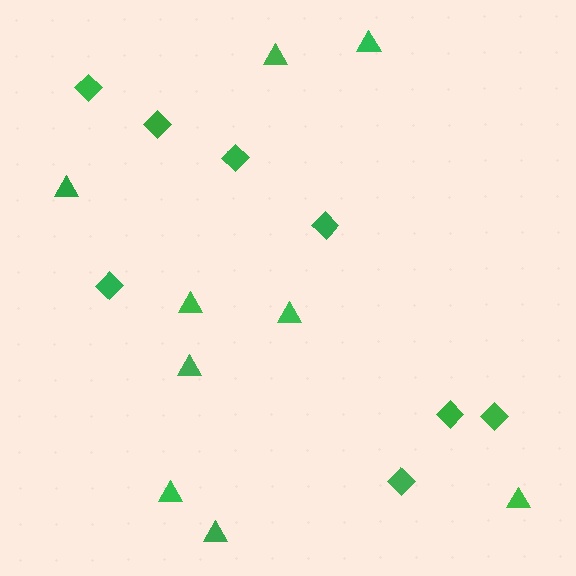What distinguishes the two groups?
There are 2 groups: one group of triangles (9) and one group of diamonds (8).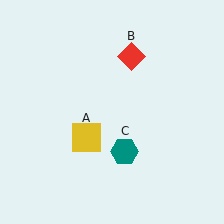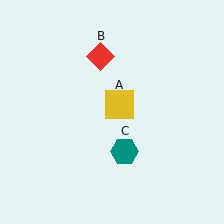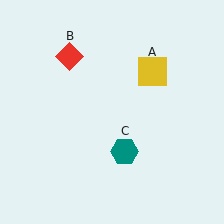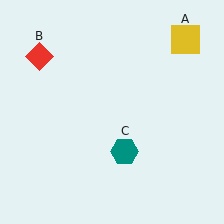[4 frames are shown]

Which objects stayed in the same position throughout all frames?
Teal hexagon (object C) remained stationary.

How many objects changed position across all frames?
2 objects changed position: yellow square (object A), red diamond (object B).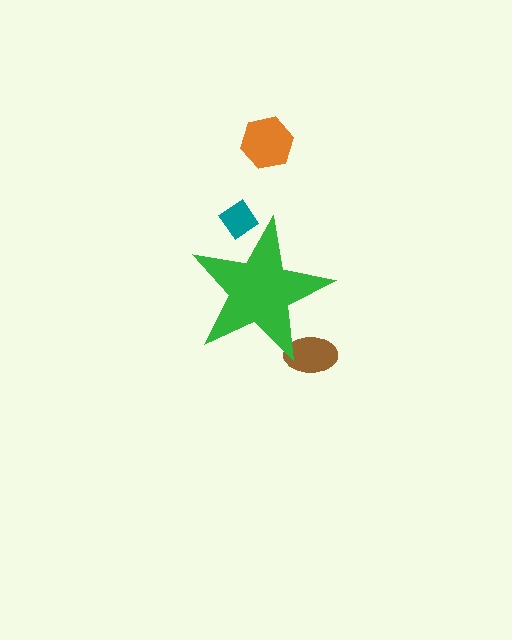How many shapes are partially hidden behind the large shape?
2 shapes are partially hidden.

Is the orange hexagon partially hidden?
No, the orange hexagon is fully visible.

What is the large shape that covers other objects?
A green star.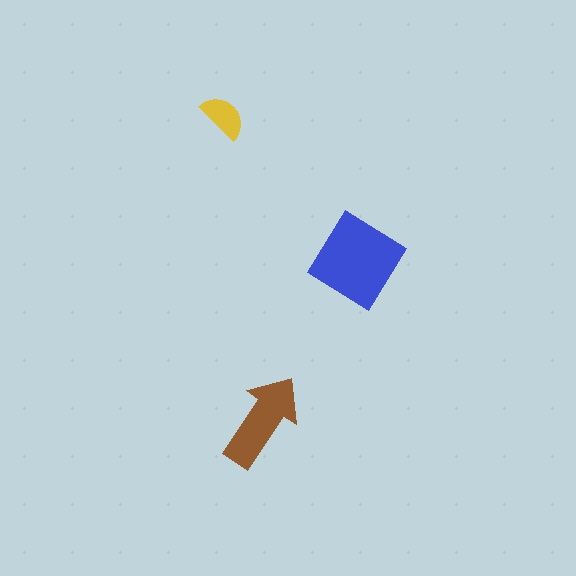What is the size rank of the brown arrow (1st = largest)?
2nd.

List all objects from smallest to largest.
The yellow semicircle, the brown arrow, the blue diamond.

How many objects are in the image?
There are 3 objects in the image.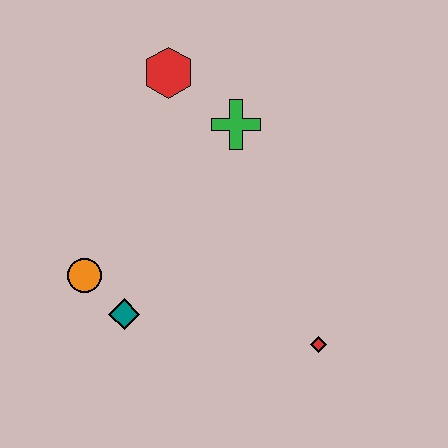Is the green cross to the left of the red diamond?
Yes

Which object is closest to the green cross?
The red hexagon is closest to the green cross.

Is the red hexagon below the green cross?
No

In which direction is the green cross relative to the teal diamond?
The green cross is above the teal diamond.